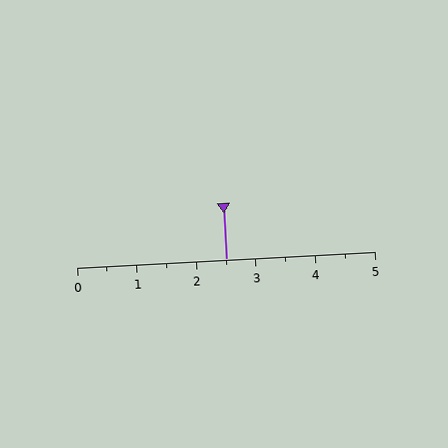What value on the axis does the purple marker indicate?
The marker indicates approximately 2.5.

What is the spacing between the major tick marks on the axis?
The major ticks are spaced 1 apart.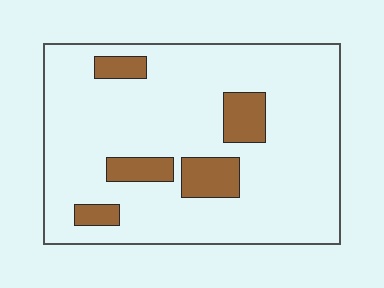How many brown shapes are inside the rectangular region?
5.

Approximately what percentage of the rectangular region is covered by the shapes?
Approximately 15%.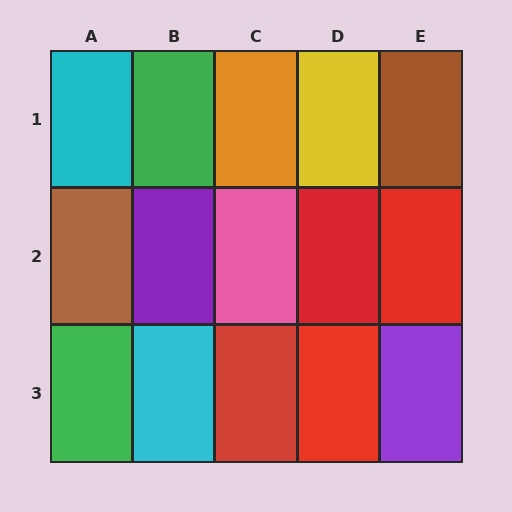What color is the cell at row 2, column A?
Brown.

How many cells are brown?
2 cells are brown.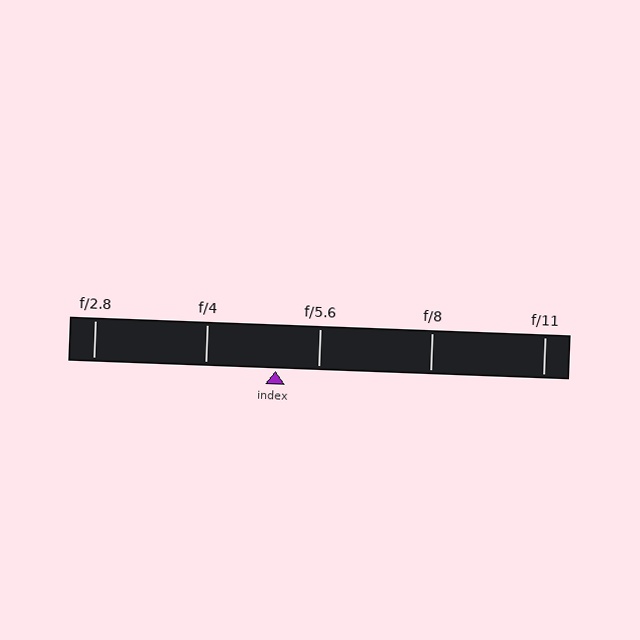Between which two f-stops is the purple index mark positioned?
The index mark is between f/4 and f/5.6.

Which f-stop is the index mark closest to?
The index mark is closest to f/5.6.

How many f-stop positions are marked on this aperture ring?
There are 5 f-stop positions marked.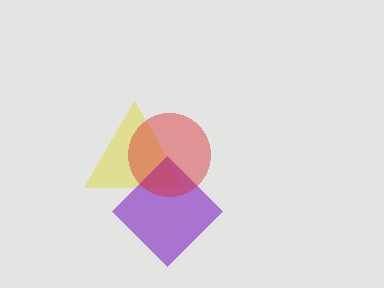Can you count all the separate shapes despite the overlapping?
Yes, there are 3 separate shapes.